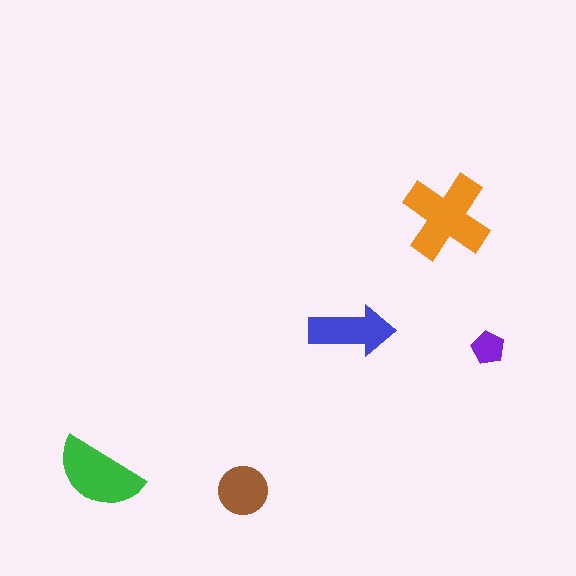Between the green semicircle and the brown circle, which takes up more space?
The green semicircle.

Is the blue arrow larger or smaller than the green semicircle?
Smaller.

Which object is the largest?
The orange cross.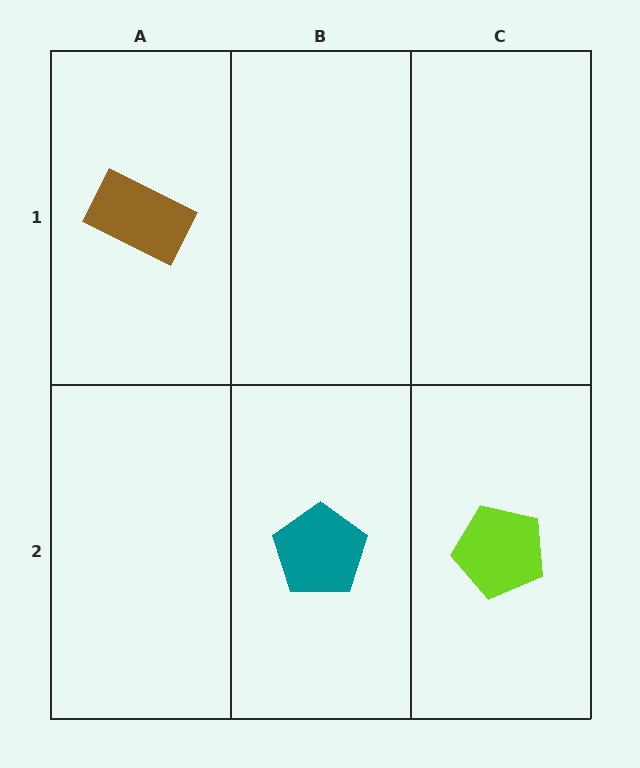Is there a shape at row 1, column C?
No, that cell is empty.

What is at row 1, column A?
A brown rectangle.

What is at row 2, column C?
A lime pentagon.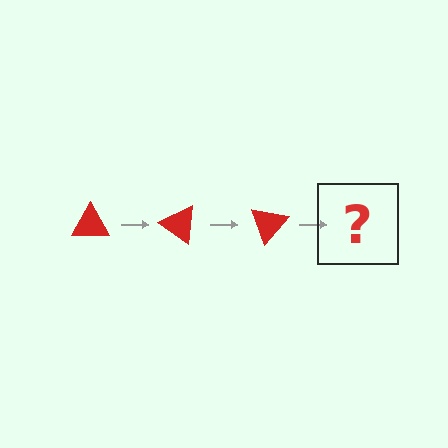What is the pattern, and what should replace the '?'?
The pattern is that the triangle rotates 35 degrees each step. The '?' should be a red triangle rotated 105 degrees.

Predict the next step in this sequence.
The next step is a red triangle rotated 105 degrees.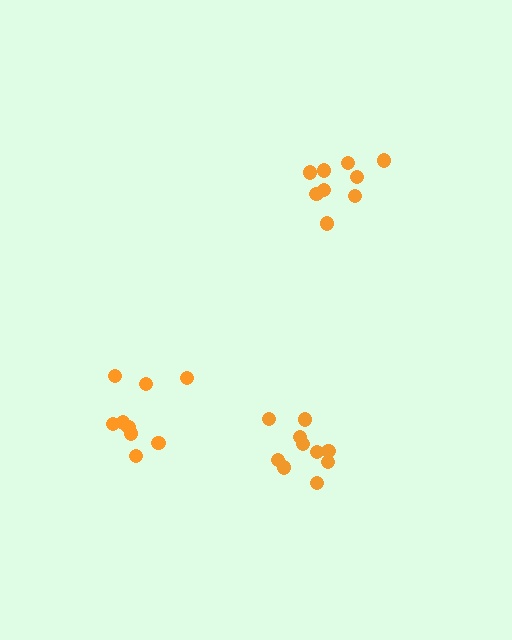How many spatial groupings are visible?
There are 3 spatial groupings.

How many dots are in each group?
Group 1: 10 dots, Group 2: 9 dots, Group 3: 9 dots (28 total).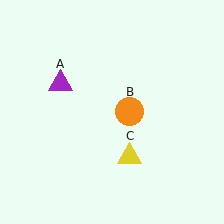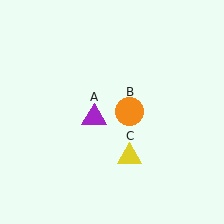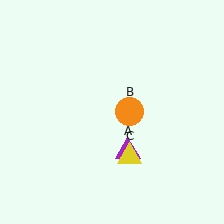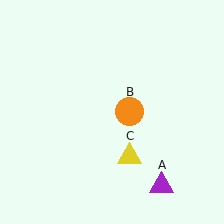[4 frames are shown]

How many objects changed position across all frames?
1 object changed position: purple triangle (object A).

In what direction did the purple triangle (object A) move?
The purple triangle (object A) moved down and to the right.